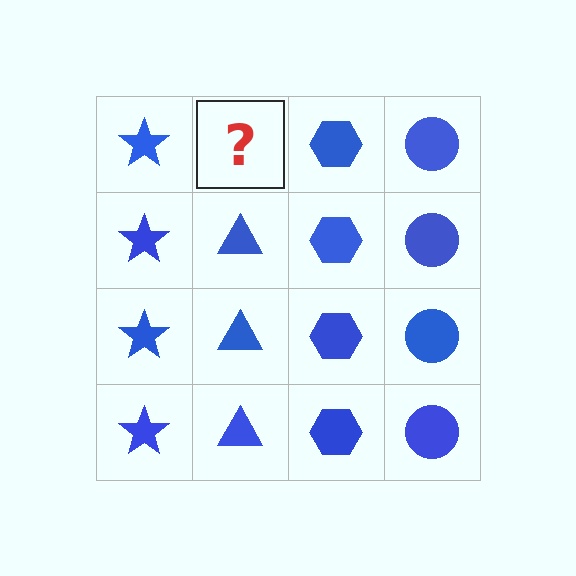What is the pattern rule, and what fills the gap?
The rule is that each column has a consistent shape. The gap should be filled with a blue triangle.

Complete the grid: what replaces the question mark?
The question mark should be replaced with a blue triangle.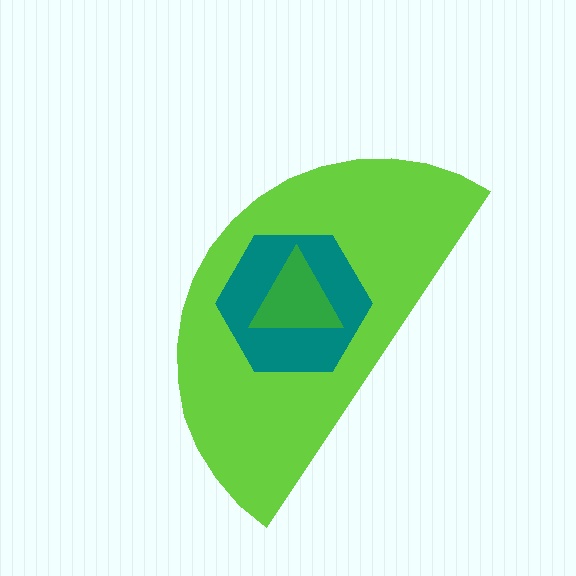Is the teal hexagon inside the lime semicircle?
Yes.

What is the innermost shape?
The green triangle.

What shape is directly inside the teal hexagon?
The green triangle.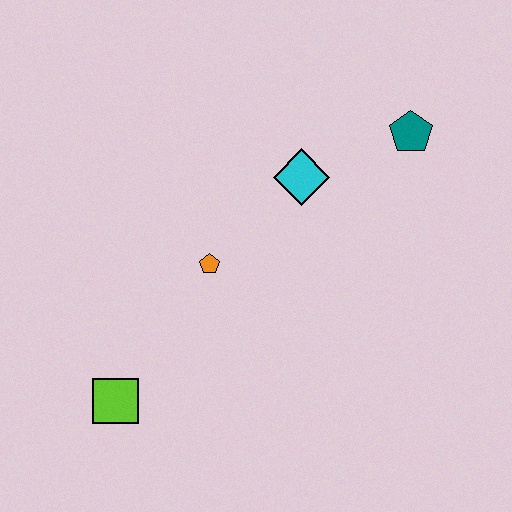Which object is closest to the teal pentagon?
The cyan diamond is closest to the teal pentagon.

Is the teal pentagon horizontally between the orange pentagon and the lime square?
No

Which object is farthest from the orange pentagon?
The teal pentagon is farthest from the orange pentagon.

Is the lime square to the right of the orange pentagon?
No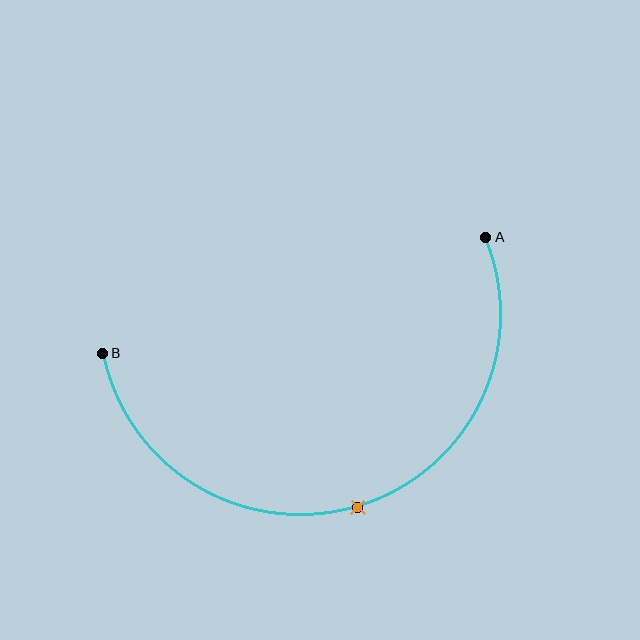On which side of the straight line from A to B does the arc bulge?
The arc bulges below the straight line connecting A and B.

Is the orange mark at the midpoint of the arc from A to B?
Yes. The orange mark lies on the arc at equal arc-length from both A and B — it is the arc midpoint.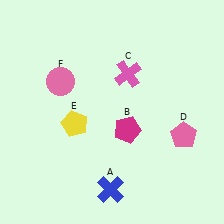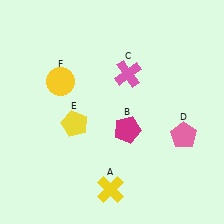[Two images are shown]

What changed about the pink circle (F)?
In Image 1, F is pink. In Image 2, it changed to yellow.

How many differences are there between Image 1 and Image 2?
There are 2 differences between the two images.